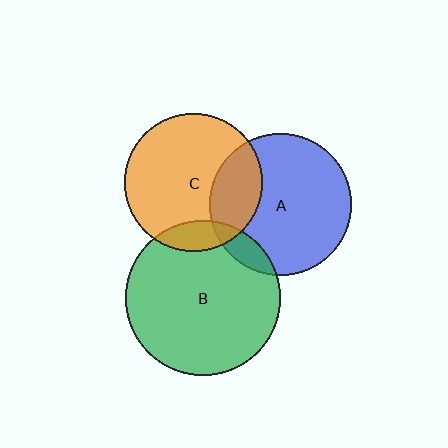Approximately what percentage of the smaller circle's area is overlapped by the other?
Approximately 25%.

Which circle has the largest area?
Circle B (green).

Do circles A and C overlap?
Yes.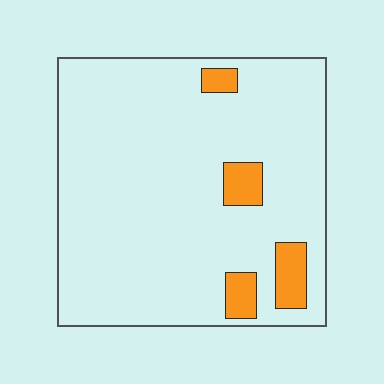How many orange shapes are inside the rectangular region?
4.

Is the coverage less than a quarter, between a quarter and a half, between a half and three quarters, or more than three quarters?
Less than a quarter.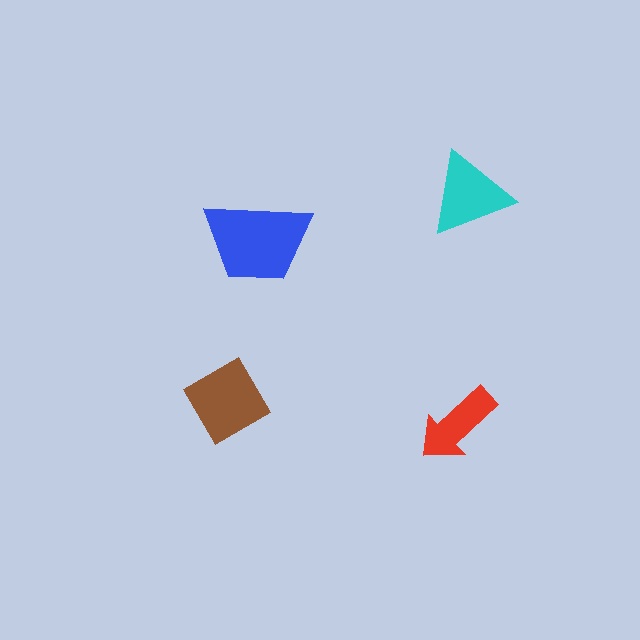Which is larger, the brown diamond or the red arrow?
The brown diamond.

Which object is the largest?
The blue trapezoid.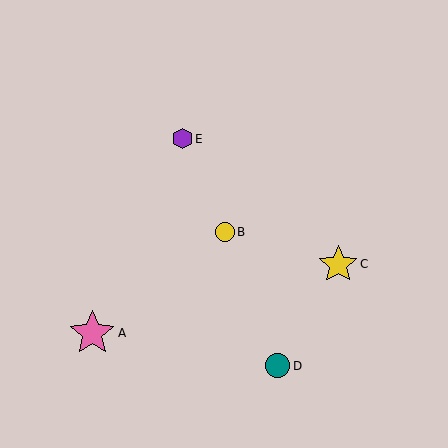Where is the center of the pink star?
The center of the pink star is at (92, 333).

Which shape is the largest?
The pink star (labeled A) is the largest.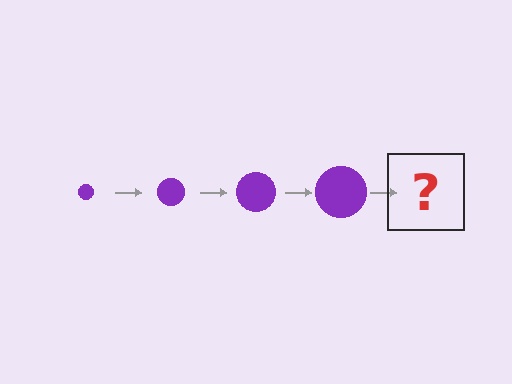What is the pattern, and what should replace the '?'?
The pattern is that the circle gets progressively larger each step. The '?' should be a purple circle, larger than the previous one.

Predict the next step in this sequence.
The next step is a purple circle, larger than the previous one.